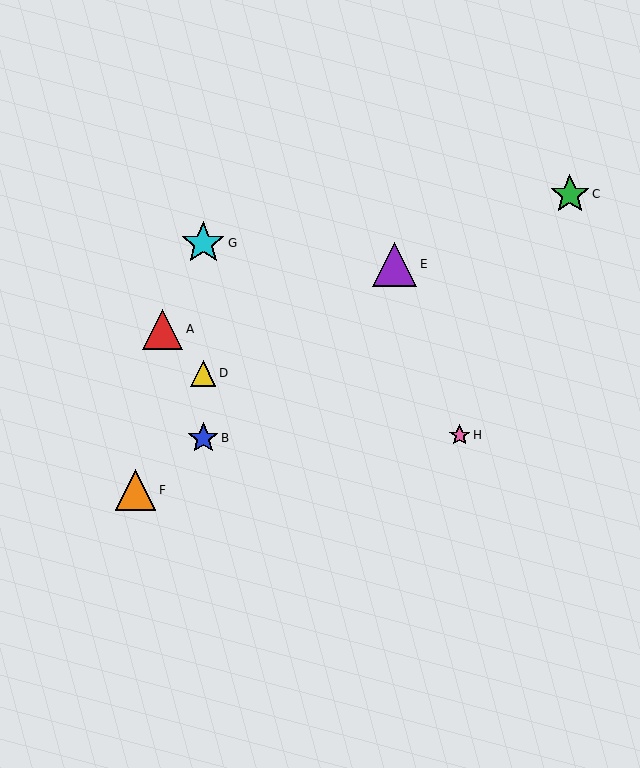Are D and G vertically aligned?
Yes, both are at x≈203.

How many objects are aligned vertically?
3 objects (B, D, G) are aligned vertically.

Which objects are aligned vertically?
Objects B, D, G are aligned vertically.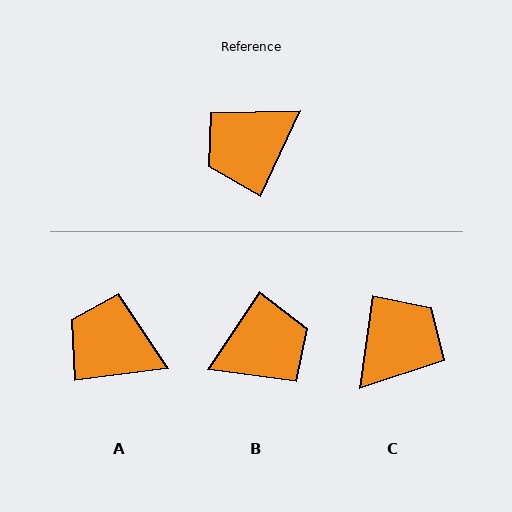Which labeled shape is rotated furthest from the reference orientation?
B, about 172 degrees away.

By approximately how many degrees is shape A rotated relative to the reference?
Approximately 58 degrees clockwise.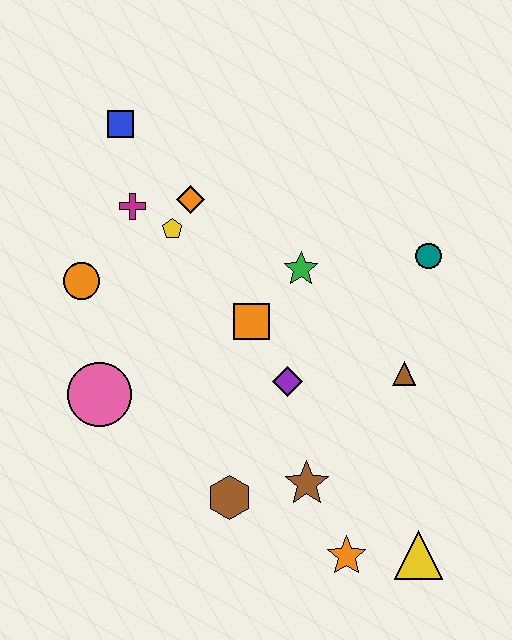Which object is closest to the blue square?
The magenta cross is closest to the blue square.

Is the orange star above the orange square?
No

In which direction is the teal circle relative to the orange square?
The teal circle is to the right of the orange square.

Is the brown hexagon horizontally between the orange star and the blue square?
Yes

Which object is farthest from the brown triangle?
The blue square is farthest from the brown triangle.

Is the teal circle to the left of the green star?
No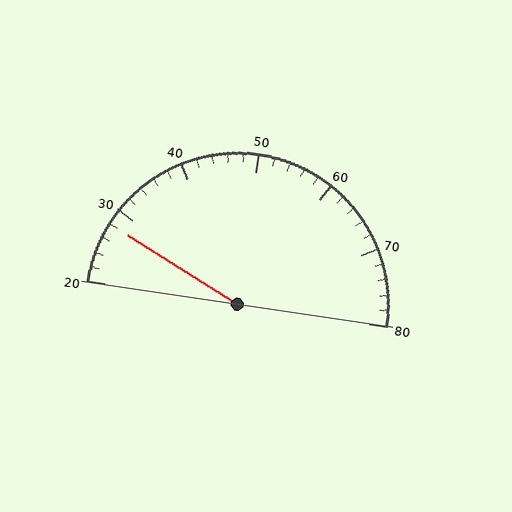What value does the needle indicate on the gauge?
The needle indicates approximately 28.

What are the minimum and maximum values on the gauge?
The gauge ranges from 20 to 80.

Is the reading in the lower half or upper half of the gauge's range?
The reading is in the lower half of the range (20 to 80).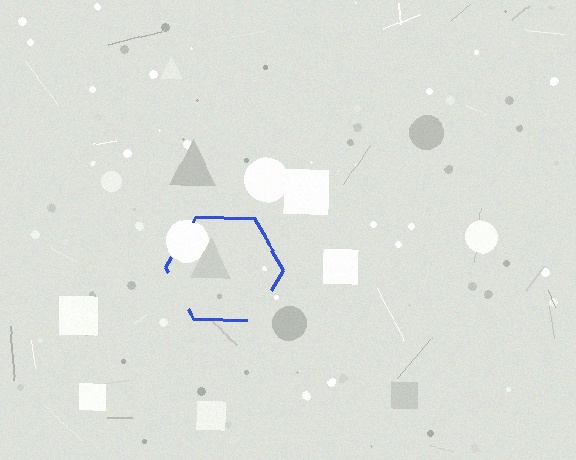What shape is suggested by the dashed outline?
The dashed outline suggests a hexagon.